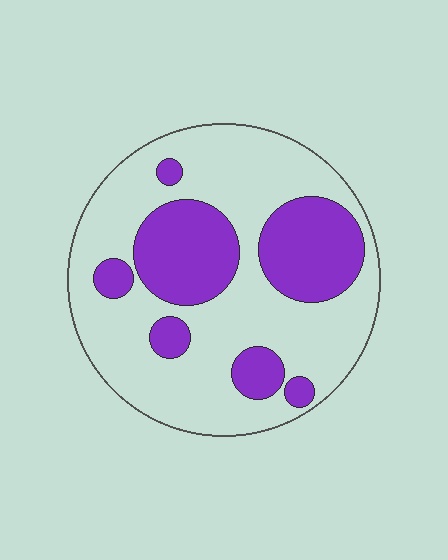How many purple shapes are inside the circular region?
7.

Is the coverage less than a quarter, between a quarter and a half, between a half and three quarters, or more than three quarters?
Between a quarter and a half.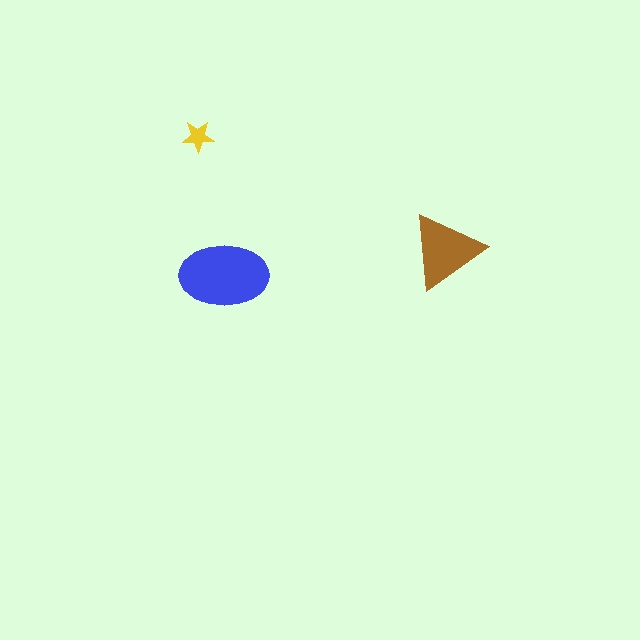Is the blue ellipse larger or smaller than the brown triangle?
Larger.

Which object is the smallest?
The yellow star.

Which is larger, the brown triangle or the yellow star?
The brown triangle.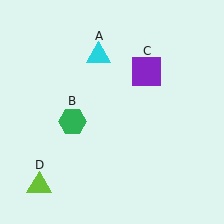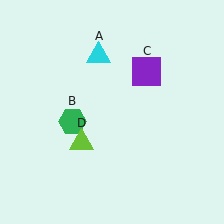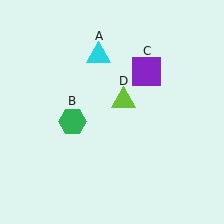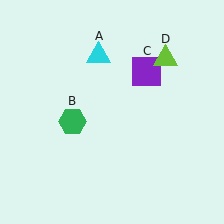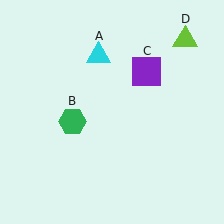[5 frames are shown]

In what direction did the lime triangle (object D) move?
The lime triangle (object D) moved up and to the right.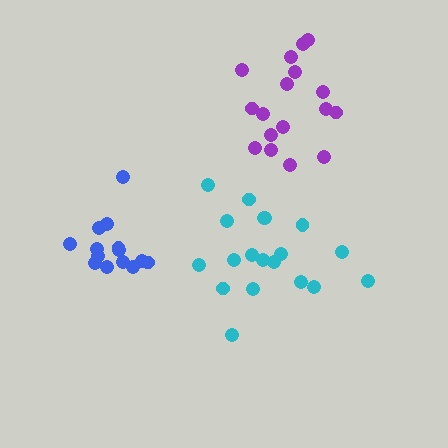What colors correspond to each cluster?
The clusters are colored: cyan, blue, purple.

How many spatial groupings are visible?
There are 3 spatial groupings.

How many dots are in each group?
Group 1: 19 dots, Group 2: 14 dots, Group 3: 17 dots (50 total).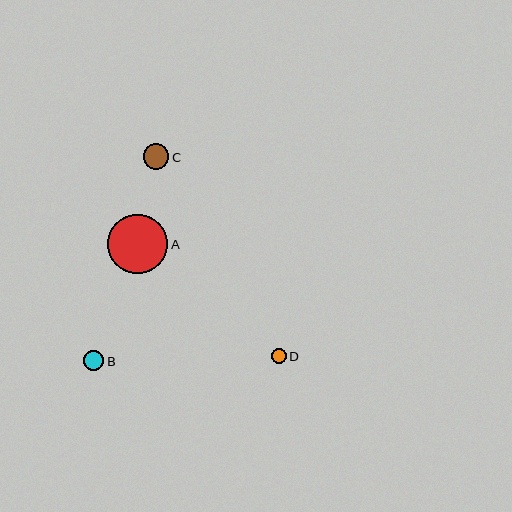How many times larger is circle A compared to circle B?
Circle A is approximately 3.0 times the size of circle B.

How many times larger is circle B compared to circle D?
Circle B is approximately 1.3 times the size of circle D.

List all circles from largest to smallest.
From largest to smallest: A, C, B, D.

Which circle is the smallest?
Circle D is the smallest with a size of approximately 15 pixels.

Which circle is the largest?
Circle A is the largest with a size of approximately 60 pixels.